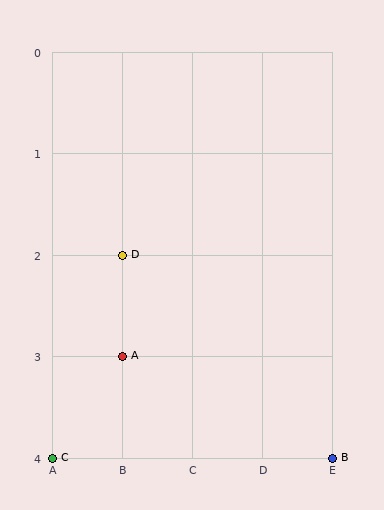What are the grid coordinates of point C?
Point C is at grid coordinates (A, 4).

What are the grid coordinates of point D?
Point D is at grid coordinates (B, 2).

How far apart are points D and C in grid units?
Points D and C are 1 column and 2 rows apart (about 2.2 grid units diagonally).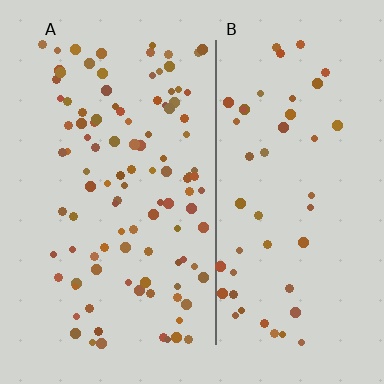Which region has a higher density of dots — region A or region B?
A (the left).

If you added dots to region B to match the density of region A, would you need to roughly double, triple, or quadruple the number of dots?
Approximately double.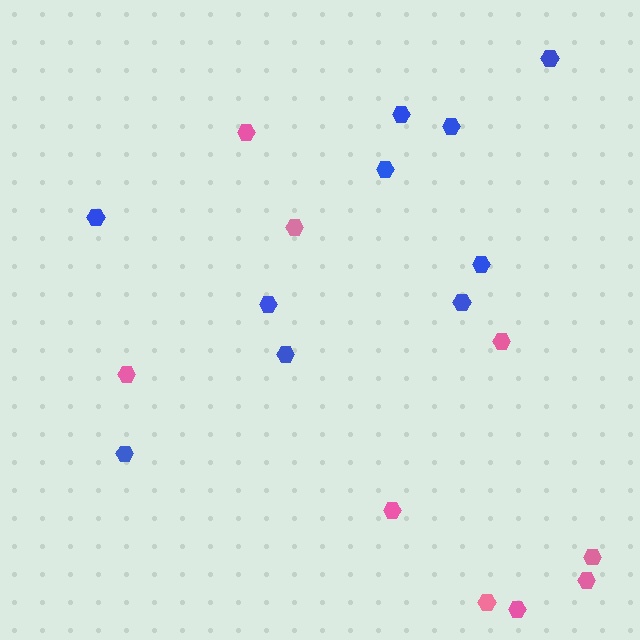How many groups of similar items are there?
There are 2 groups: one group of blue hexagons (10) and one group of pink hexagons (9).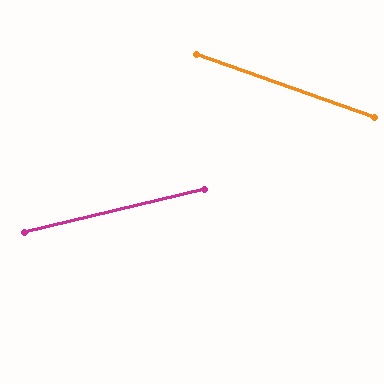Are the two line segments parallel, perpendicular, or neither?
Neither parallel nor perpendicular — they differ by about 33°.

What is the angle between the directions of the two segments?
Approximately 33 degrees.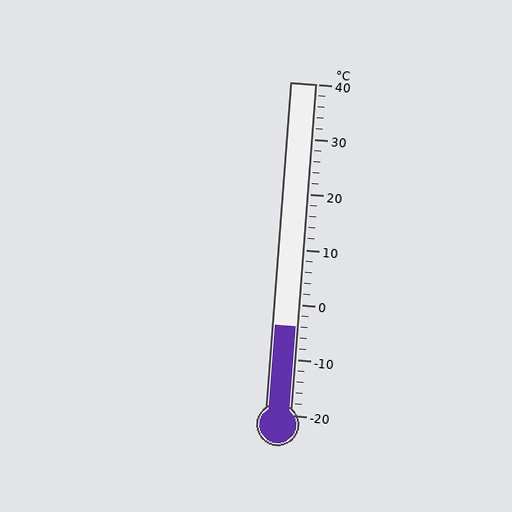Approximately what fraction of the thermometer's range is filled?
The thermometer is filled to approximately 25% of its range.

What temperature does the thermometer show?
The thermometer shows approximately -4°C.